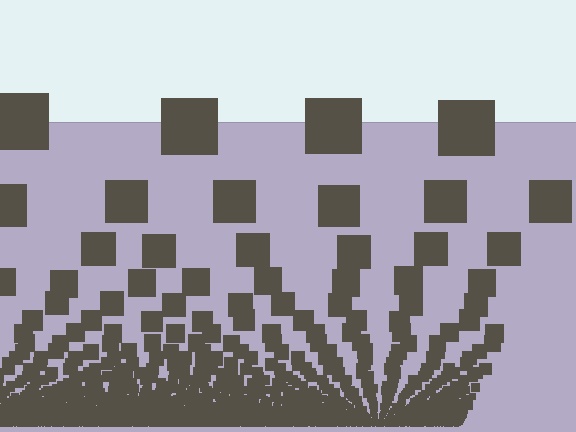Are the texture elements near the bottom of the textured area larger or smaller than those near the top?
Smaller. The gradient is inverted — elements near the bottom are smaller and denser.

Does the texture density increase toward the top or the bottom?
Density increases toward the bottom.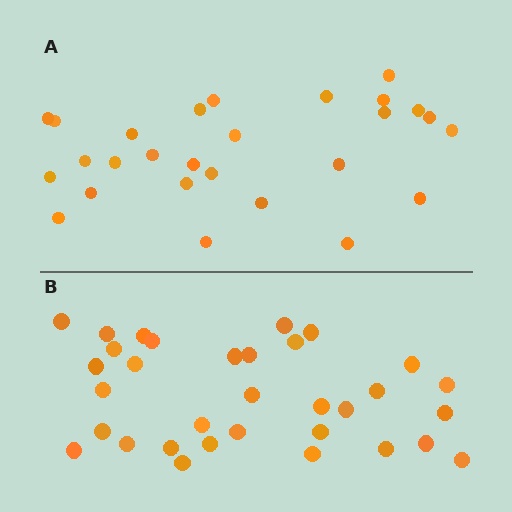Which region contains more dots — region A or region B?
Region B (the bottom region) has more dots.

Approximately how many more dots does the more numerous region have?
Region B has about 6 more dots than region A.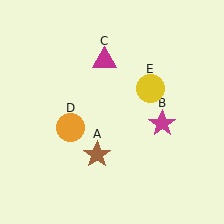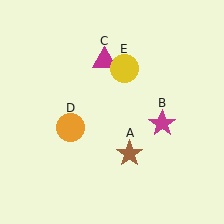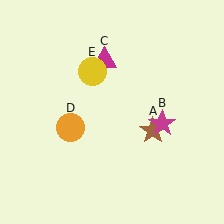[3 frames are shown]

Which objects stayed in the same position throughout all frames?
Magenta star (object B) and magenta triangle (object C) and orange circle (object D) remained stationary.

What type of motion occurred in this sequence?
The brown star (object A), yellow circle (object E) rotated counterclockwise around the center of the scene.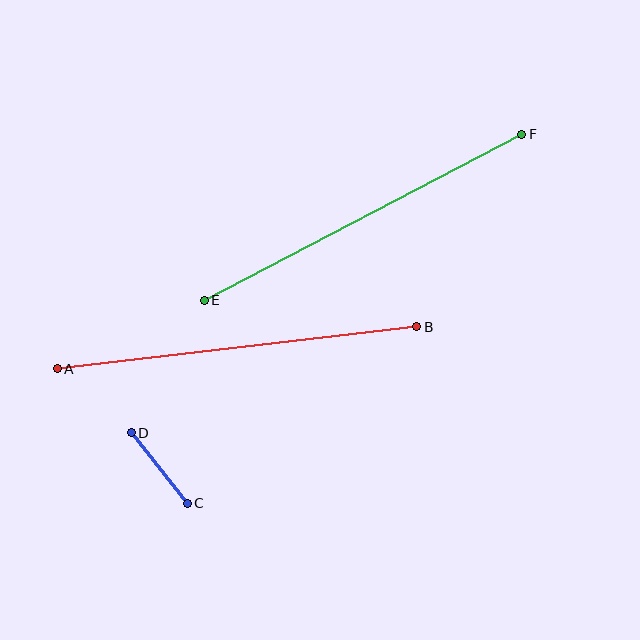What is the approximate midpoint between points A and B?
The midpoint is at approximately (237, 348) pixels.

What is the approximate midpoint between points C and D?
The midpoint is at approximately (159, 468) pixels.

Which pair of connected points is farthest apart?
Points A and B are farthest apart.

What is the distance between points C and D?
The distance is approximately 90 pixels.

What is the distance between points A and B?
The distance is approximately 362 pixels.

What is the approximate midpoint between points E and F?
The midpoint is at approximately (363, 217) pixels.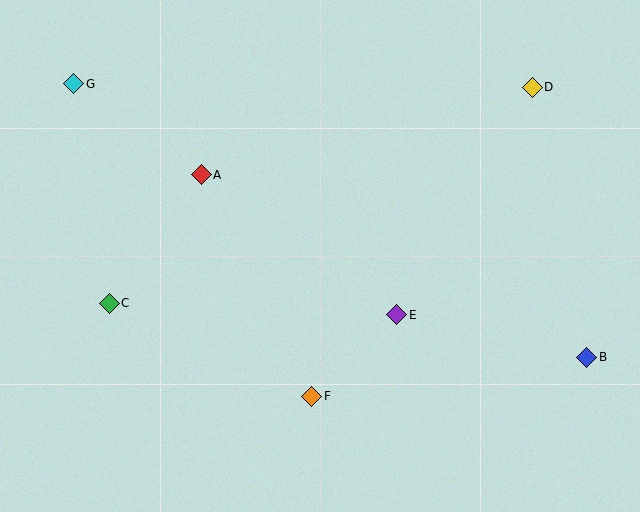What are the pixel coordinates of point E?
Point E is at (397, 315).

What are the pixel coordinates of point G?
Point G is at (74, 84).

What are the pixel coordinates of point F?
Point F is at (312, 396).